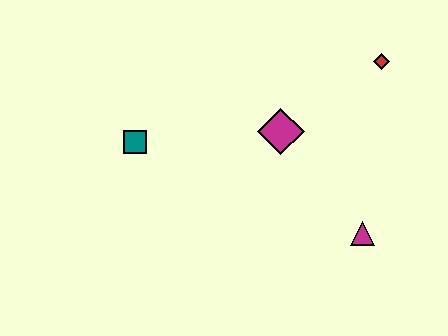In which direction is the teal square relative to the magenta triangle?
The teal square is to the left of the magenta triangle.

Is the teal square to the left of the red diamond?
Yes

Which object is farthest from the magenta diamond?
The teal square is farthest from the magenta diamond.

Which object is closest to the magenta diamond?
The red diamond is closest to the magenta diamond.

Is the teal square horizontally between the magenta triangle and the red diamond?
No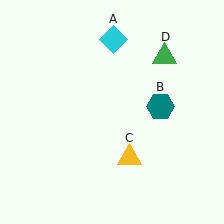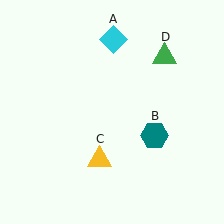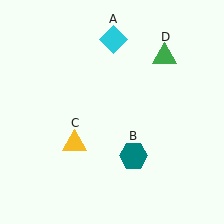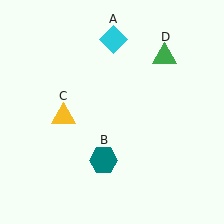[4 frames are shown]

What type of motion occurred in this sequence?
The teal hexagon (object B), yellow triangle (object C) rotated clockwise around the center of the scene.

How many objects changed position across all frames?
2 objects changed position: teal hexagon (object B), yellow triangle (object C).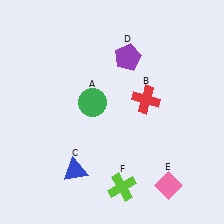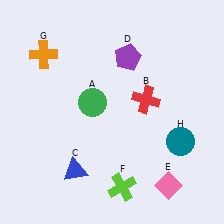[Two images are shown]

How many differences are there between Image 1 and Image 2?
There are 2 differences between the two images.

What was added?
An orange cross (G), a teal circle (H) were added in Image 2.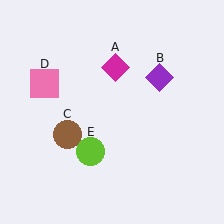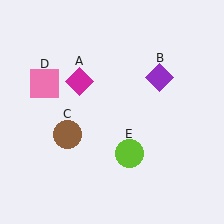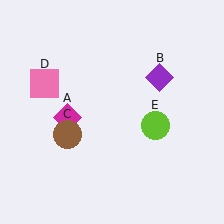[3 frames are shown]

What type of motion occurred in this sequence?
The magenta diamond (object A), lime circle (object E) rotated counterclockwise around the center of the scene.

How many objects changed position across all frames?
2 objects changed position: magenta diamond (object A), lime circle (object E).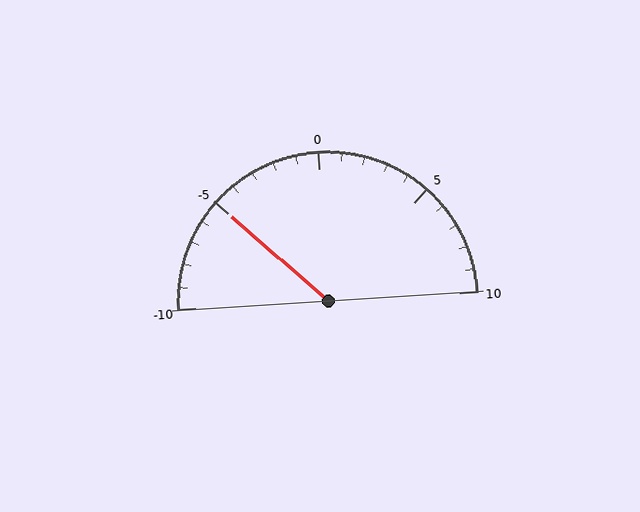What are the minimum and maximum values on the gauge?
The gauge ranges from -10 to 10.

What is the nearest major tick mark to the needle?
The nearest major tick mark is -5.